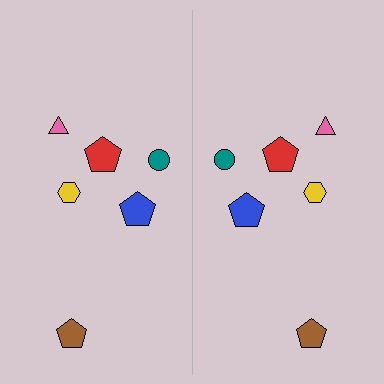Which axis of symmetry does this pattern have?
The pattern has a vertical axis of symmetry running through the center of the image.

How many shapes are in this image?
There are 12 shapes in this image.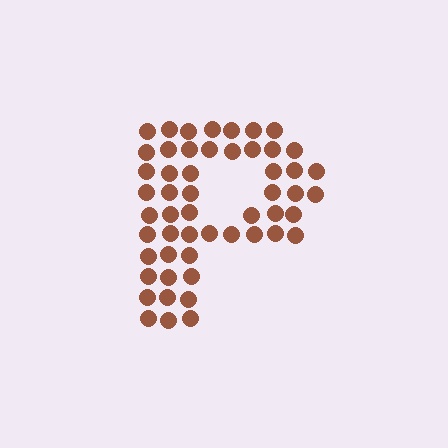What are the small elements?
The small elements are circles.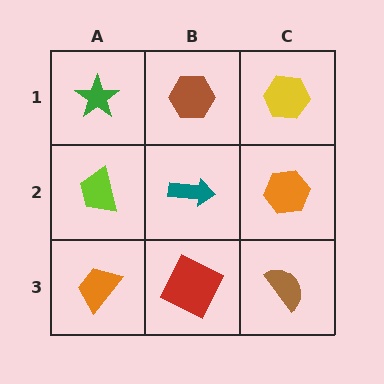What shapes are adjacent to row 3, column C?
An orange hexagon (row 2, column C), a red square (row 3, column B).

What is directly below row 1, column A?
A lime trapezoid.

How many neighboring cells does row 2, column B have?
4.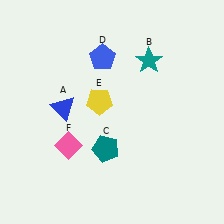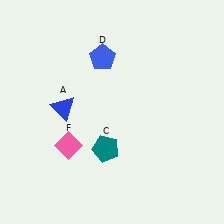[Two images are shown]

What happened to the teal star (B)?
The teal star (B) was removed in Image 2. It was in the top-right area of Image 1.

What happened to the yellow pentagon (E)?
The yellow pentagon (E) was removed in Image 2. It was in the top-left area of Image 1.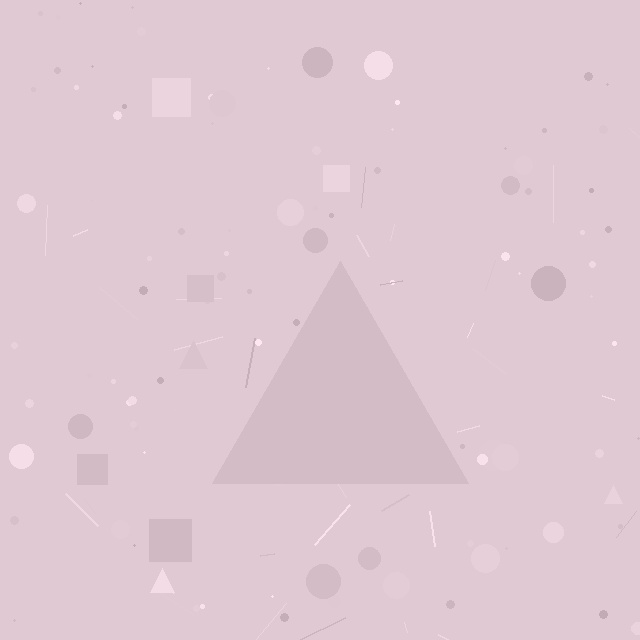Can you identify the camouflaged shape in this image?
The camouflaged shape is a triangle.